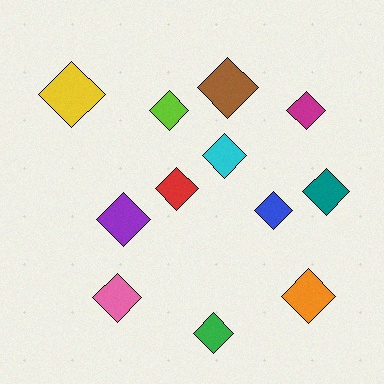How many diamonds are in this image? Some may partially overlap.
There are 12 diamonds.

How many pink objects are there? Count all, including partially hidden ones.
There is 1 pink object.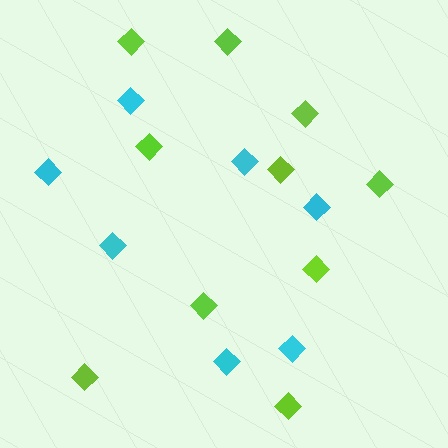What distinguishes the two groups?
There are 2 groups: one group of cyan diamonds (7) and one group of lime diamonds (10).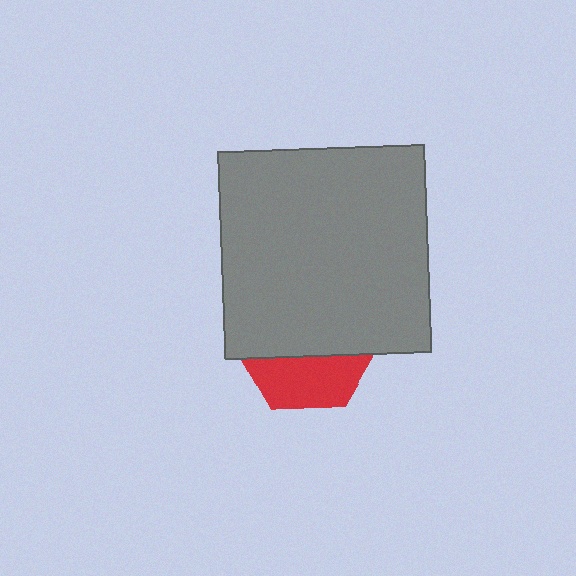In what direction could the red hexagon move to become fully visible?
The red hexagon could move down. That would shift it out from behind the gray square entirely.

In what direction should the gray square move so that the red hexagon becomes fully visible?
The gray square should move up. That is the shortest direction to clear the overlap and leave the red hexagon fully visible.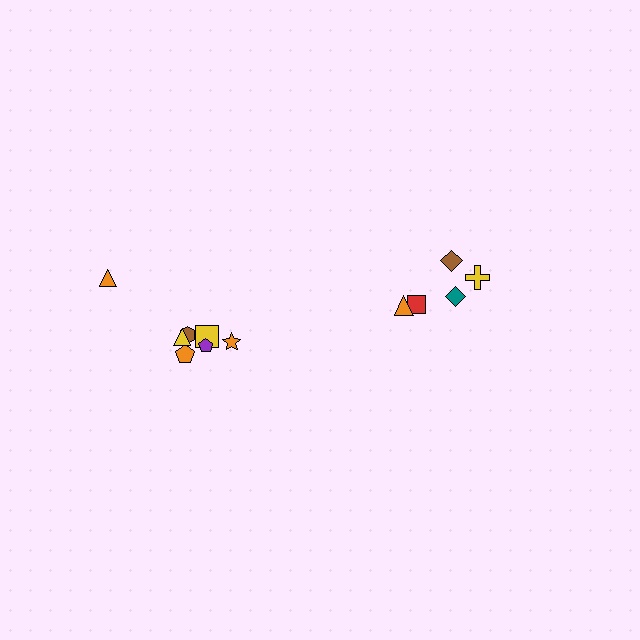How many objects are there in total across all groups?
There are 12 objects.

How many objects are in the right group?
There are 5 objects.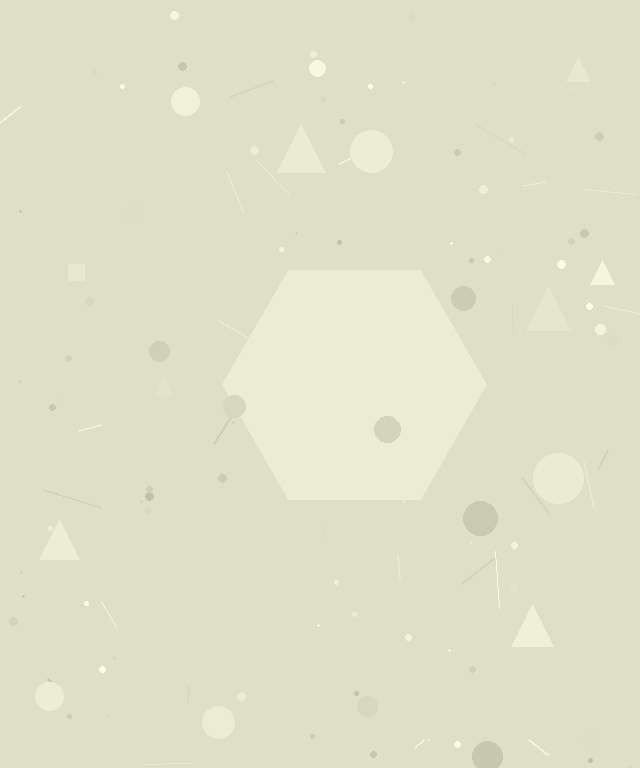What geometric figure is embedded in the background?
A hexagon is embedded in the background.